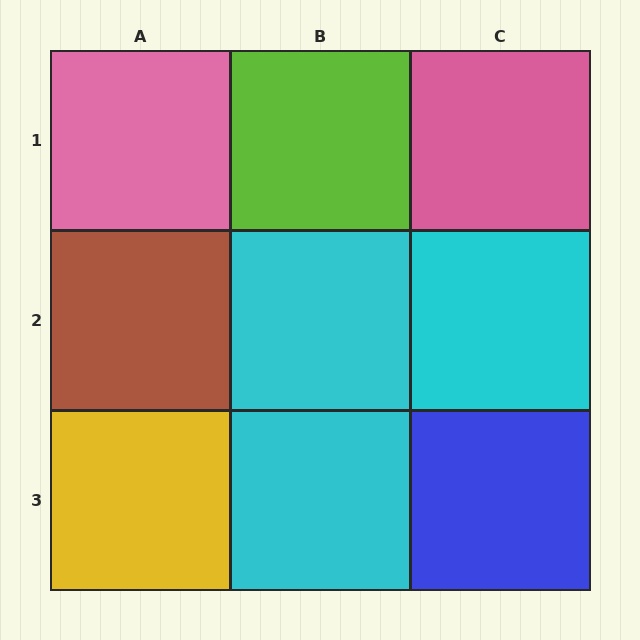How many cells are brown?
1 cell is brown.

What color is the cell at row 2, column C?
Cyan.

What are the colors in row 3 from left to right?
Yellow, cyan, blue.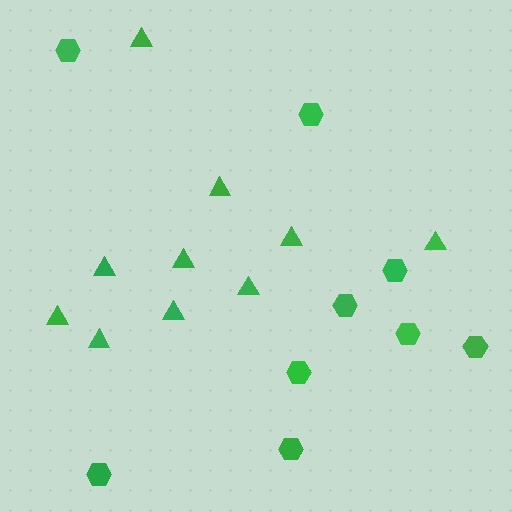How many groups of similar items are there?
There are 2 groups: one group of hexagons (9) and one group of triangles (10).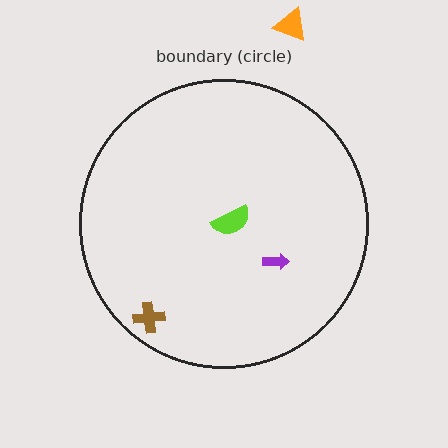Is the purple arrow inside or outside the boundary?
Inside.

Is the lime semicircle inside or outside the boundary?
Inside.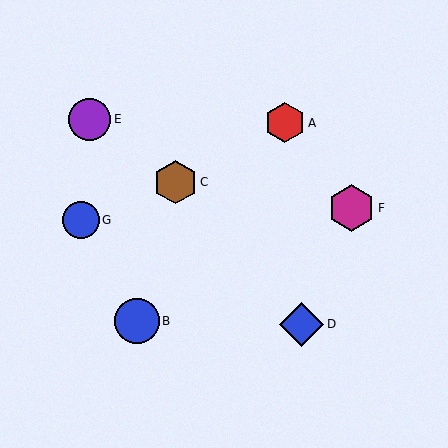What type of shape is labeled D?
Shape D is a blue diamond.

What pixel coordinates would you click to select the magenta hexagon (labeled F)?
Click at (352, 208) to select the magenta hexagon F.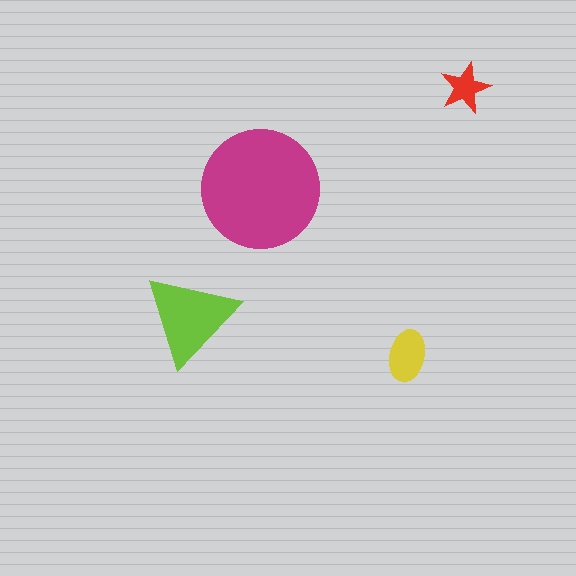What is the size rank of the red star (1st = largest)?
4th.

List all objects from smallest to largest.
The red star, the yellow ellipse, the lime triangle, the magenta circle.